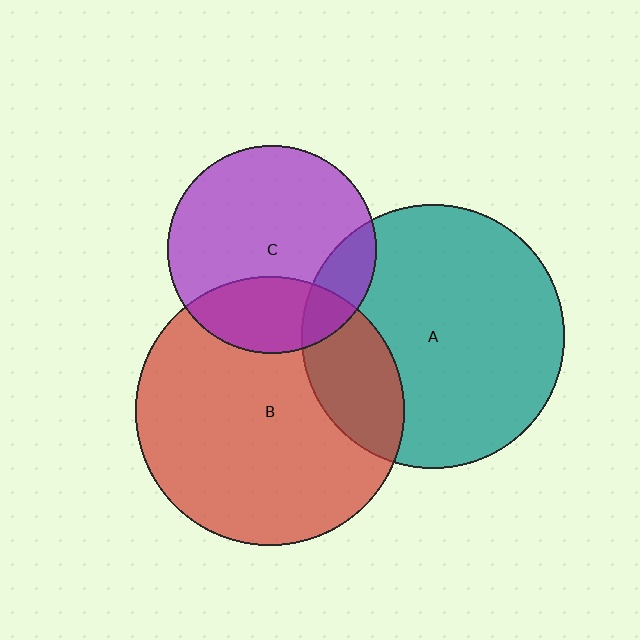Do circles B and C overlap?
Yes.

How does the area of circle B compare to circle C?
Approximately 1.7 times.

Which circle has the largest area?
Circle B (red).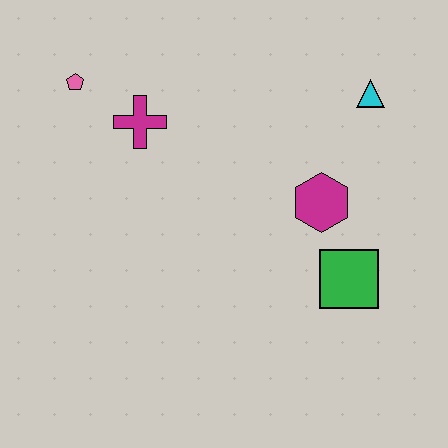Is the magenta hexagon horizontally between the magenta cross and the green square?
Yes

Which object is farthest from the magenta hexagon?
The pink pentagon is farthest from the magenta hexagon.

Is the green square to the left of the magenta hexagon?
No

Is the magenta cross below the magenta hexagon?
No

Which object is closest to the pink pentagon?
The magenta cross is closest to the pink pentagon.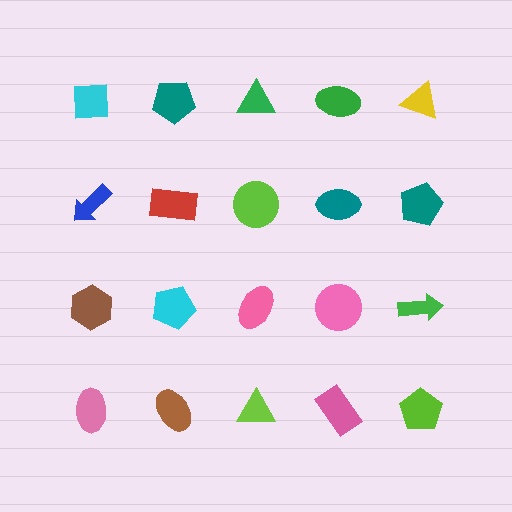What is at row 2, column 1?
A blue arrow.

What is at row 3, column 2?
A cyan pentagon.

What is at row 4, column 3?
A lime triangle.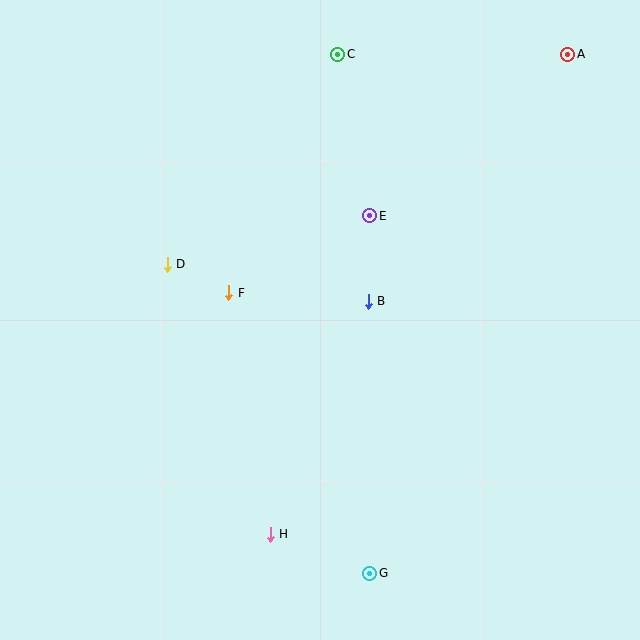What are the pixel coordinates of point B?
Point B is at (368, 301).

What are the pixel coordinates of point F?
Point F is at (229, 293).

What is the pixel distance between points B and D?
The distance between B and D is 204 pixels.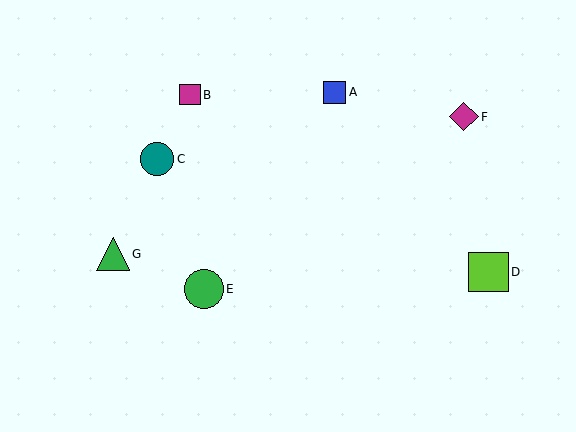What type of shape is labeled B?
Shape B is a magenta square.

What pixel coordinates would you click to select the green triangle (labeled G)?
Click at (113, 254) to select the green triangle G.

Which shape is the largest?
The lime square (labeled D) is the largest.